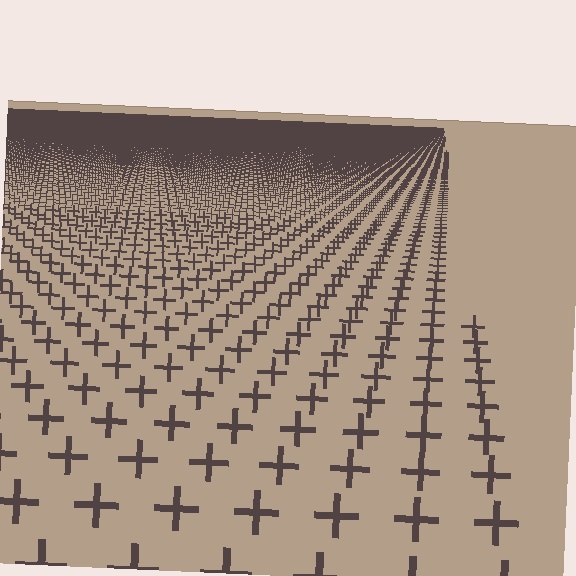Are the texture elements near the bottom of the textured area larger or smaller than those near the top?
Larger. Near the bottom, elements are closer to the viewer and appear at a bigger on-screen size.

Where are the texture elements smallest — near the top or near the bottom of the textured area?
Near the top.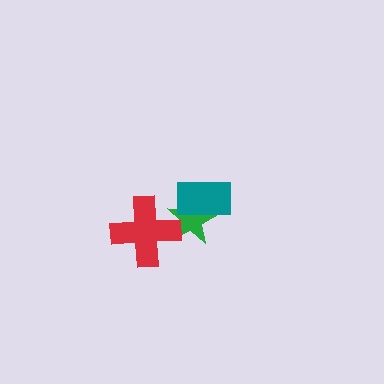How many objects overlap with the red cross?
1 object overlaps with the red cross.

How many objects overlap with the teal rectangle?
1 object overlaps with the teal rectangle.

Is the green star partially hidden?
Yes, it is partially covered by another shape.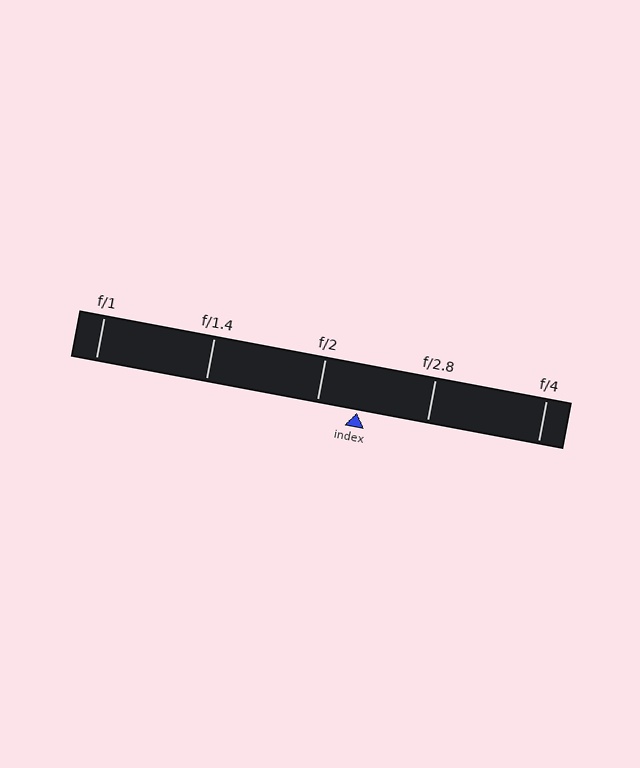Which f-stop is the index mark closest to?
The index mark is closest to f/2.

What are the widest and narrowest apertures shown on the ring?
The widest aperture shown is f/1 and the narrowest is f/4.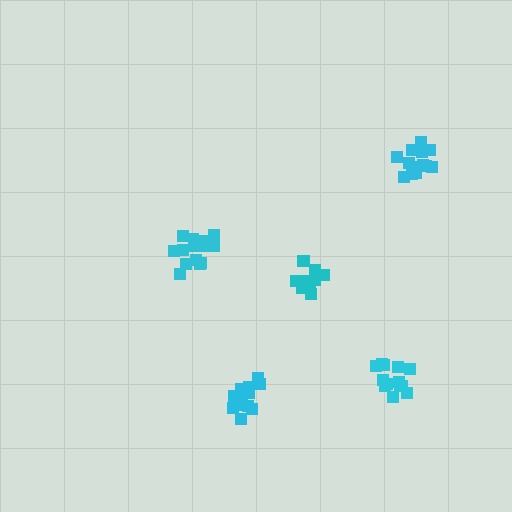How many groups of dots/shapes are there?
There are 5 groups.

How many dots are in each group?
Group 1: 13 dots, Group 2: 14 dots, Group 3: 13 dots, Group 4: 13 dots, Group 5: 10 dots (63 total).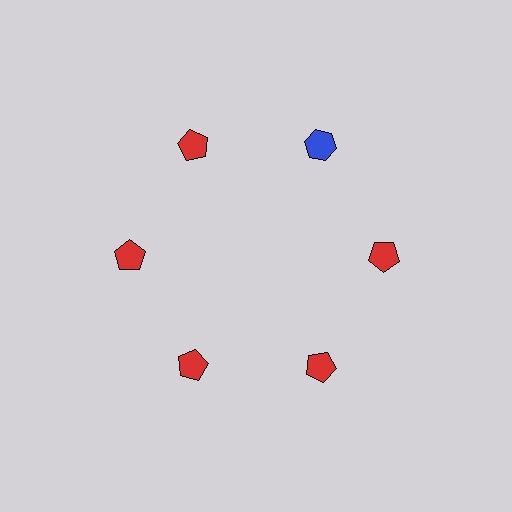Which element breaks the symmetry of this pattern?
The blue hexagon at roughly the 1 o'clock position breaks the symmetry. All other shapes are red pentagons.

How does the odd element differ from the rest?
It differs in both color (blue instead of red) and shape (hexagon instead of pentagon).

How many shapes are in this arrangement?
There are 6 shapes arranged in a ring pattern.